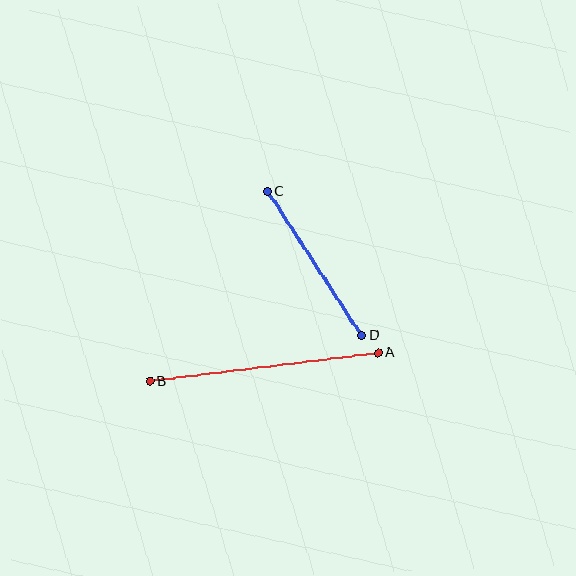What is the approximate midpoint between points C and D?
The midpoint is at approximately (315, 264) pixels.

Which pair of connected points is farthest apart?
Points A and B are farthest apart.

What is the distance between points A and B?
The distance is approximately 230 pixels.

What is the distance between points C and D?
The distance is approximately 172 pixels.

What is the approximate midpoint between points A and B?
The midpoint is at approximately (264, 367) pixels.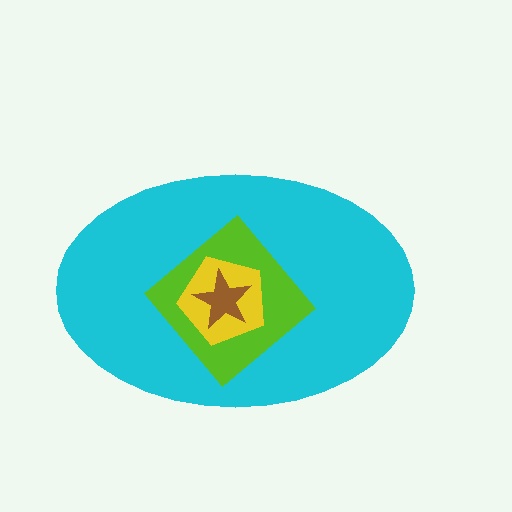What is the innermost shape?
The brown star.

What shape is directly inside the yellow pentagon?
The brown star.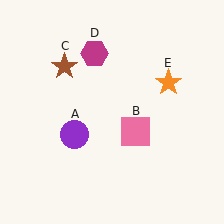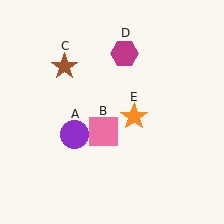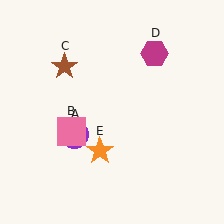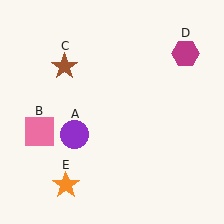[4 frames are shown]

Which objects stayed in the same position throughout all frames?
Purple circle (object A) and brown star (object C) remained stationary.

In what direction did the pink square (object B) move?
The pink square (object B) moved left.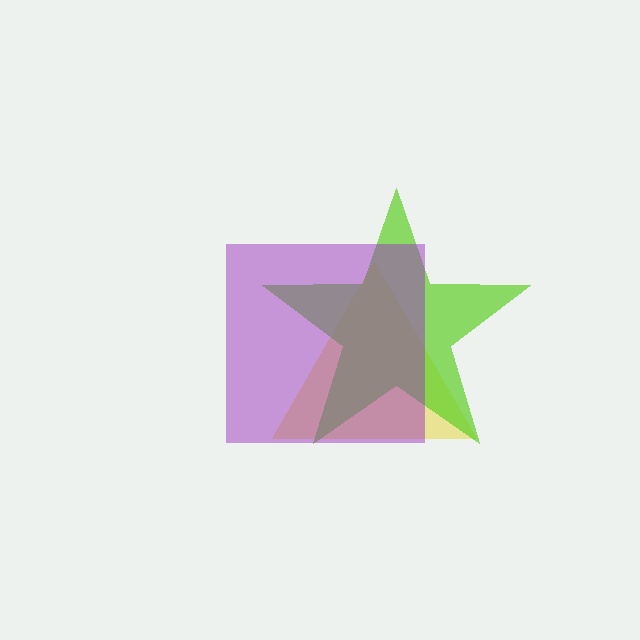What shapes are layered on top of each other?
The layered shapes are: a yellow triangle, a lime star, a purple square.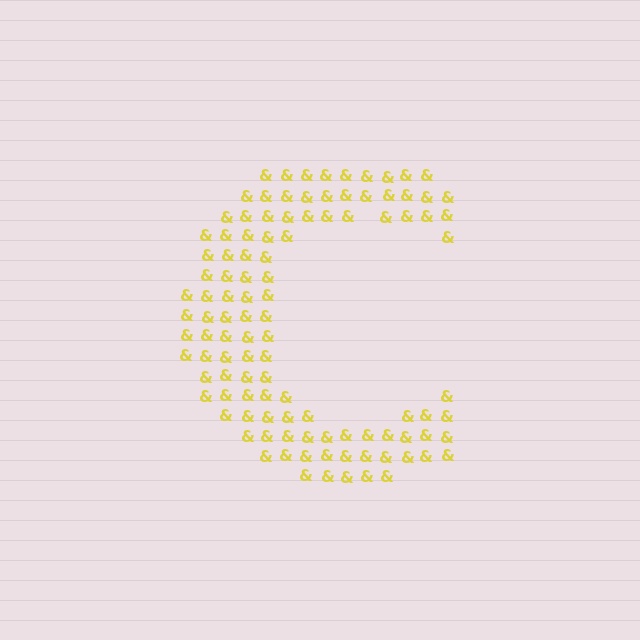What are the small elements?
The small elements are ampersands.